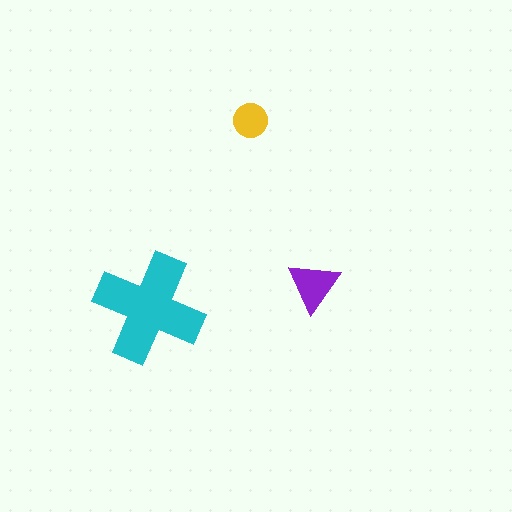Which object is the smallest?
The yellow circle.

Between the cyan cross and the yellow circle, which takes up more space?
The cyan cross.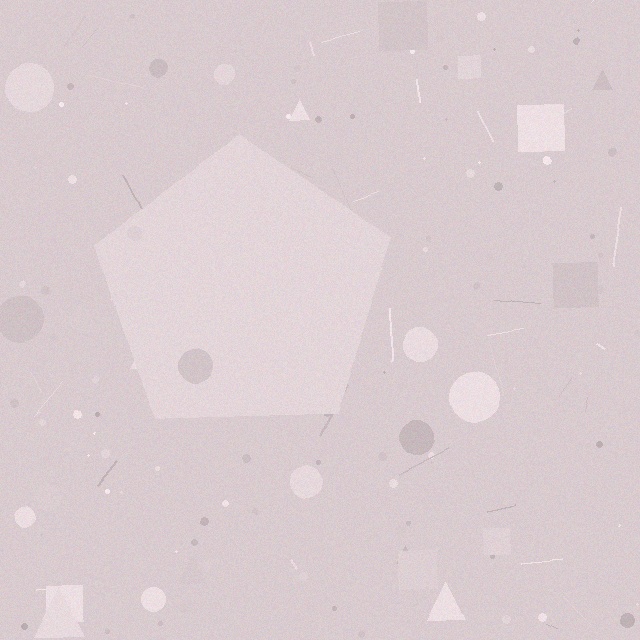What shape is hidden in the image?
A pentagon is hidden in the image.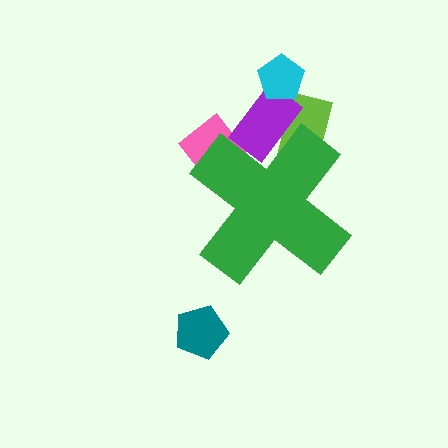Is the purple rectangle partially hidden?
Yes, the purple rectangle is partially hidden behind the green cross.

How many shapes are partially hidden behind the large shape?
3 shapes are partially hidden.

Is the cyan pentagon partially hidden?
No, the cyan pentagon is fully visible.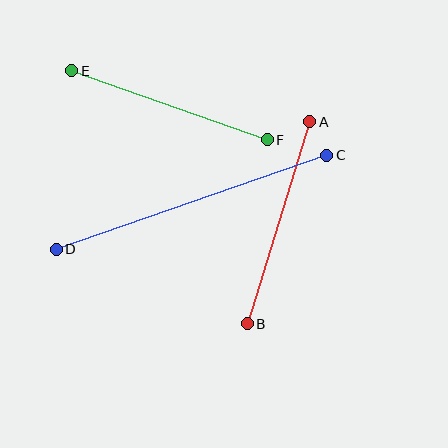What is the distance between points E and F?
The distance is approximately 208 pixels.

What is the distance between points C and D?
The distance is approximately 286 pixels.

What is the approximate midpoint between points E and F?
The midpoint is at approximately (169, 105) pixels.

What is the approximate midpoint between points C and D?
The midpoint is at approximately (192, 202) pixels.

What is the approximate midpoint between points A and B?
The midpoint is at approximately (279, 223) pixels.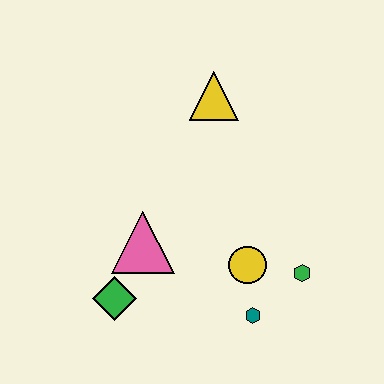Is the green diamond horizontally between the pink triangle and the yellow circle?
No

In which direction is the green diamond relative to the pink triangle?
The green diamond is below the pink triangle.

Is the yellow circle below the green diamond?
No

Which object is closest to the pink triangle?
The green diamond is closest to the pink triangle.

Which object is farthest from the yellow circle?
The yellow triangle is farthest from the yellow circle.